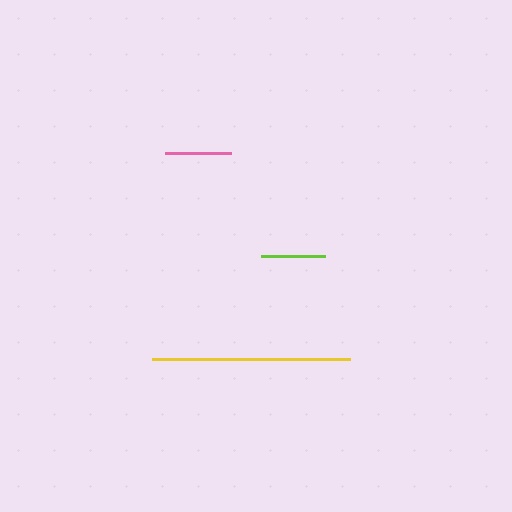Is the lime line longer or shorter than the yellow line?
The yellow line is longer than the lime line.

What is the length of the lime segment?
The lime segment is approximately 64 pixels long.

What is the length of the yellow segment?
The yellow segment is approximately 198 pixels long.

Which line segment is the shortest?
The lime line is the shortest at approximately 64 pixels.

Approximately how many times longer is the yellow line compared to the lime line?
The yellow line is approximately 3.1 times the length of the lime line.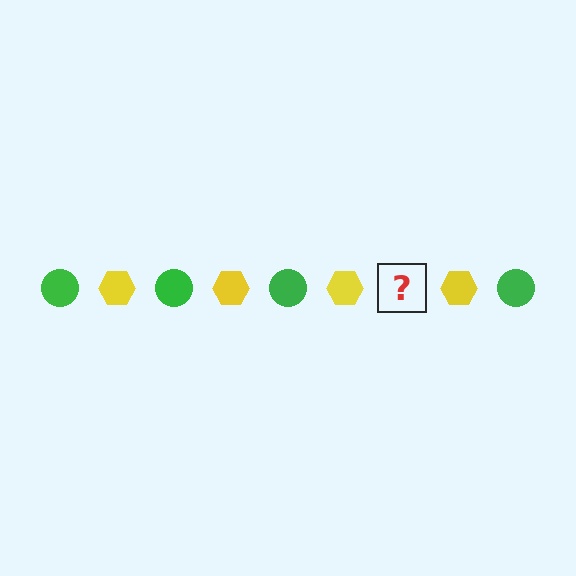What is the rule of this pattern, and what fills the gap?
The rule is that the pattern alternates between green circle and yellow hexagon. The gap should be filled with a green circle.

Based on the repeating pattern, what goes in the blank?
The blank should be a green circle.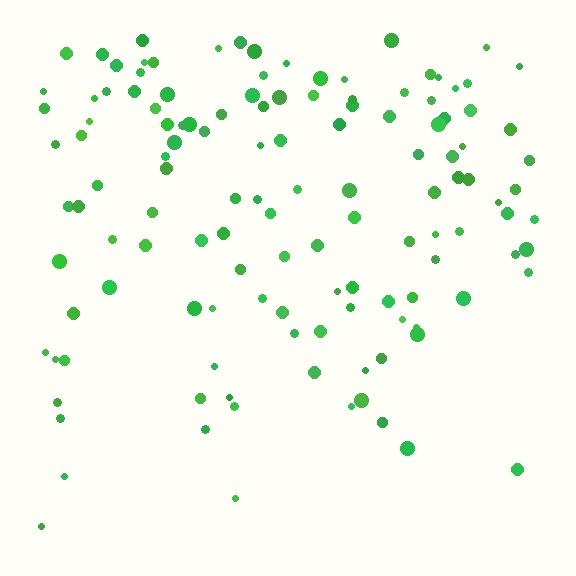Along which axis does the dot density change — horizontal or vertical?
Vertical.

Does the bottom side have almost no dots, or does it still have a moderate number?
Still a moderate number, just noticeably fewer than the top.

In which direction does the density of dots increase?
From bottom to top, with the top side densest.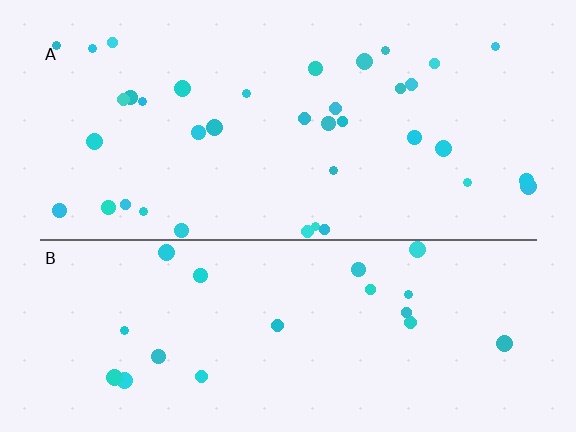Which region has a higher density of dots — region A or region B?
A (the top).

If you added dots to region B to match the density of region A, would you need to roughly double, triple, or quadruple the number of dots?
Approximately double.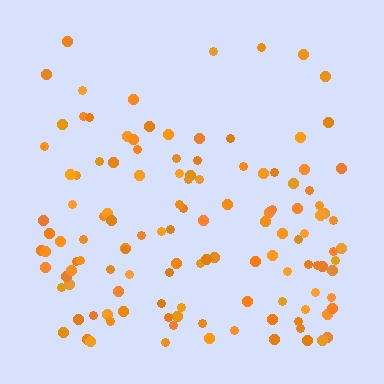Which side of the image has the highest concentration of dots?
The bottom.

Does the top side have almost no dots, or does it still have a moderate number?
Still a moderate number, just noticeably fewer than the bottom.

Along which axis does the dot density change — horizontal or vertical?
Vertical.